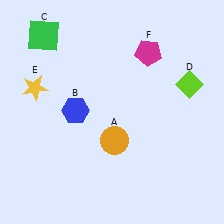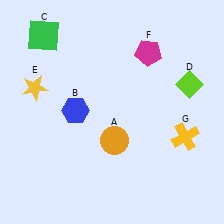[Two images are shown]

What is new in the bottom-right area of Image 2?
A yellow cross (G) was added in the bottom-right area of Image 2.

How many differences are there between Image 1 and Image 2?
There is 1 difference between the two images.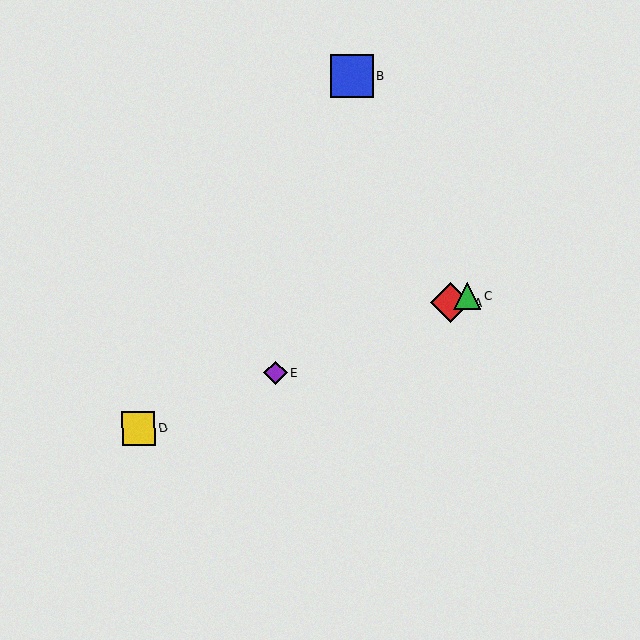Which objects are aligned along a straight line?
Objects A, C, D, E are aligned along a straight line.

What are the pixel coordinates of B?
Object B is at (352, 76).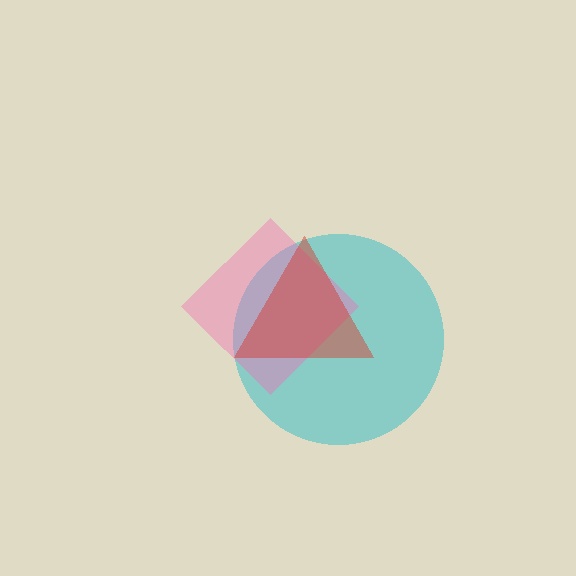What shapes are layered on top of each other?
The layered shapes are: a cyan circle, a pink diamond, a red triangle.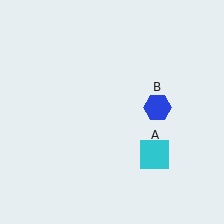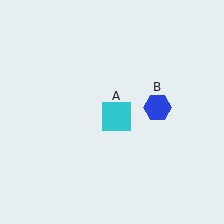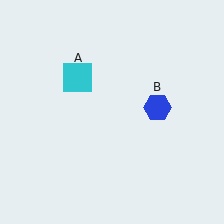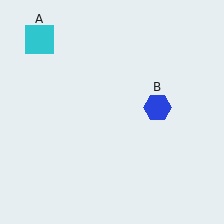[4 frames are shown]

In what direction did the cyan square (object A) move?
The cyan square (object A) moved up and to the left.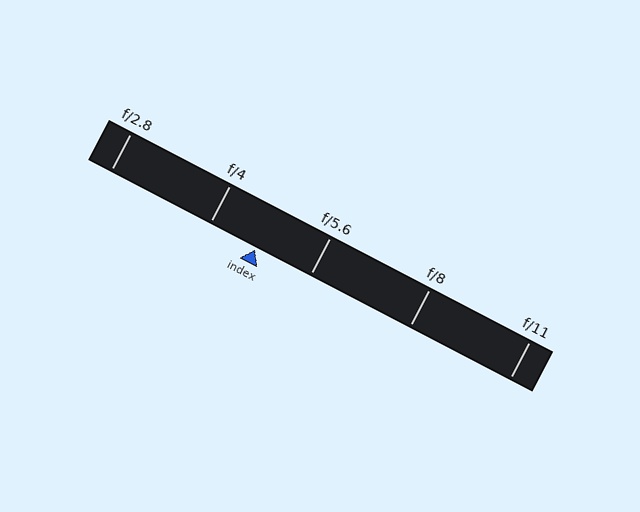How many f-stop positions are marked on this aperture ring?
There are 5 f-stop positions marked.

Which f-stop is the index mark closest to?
The index mark is closest to f/4.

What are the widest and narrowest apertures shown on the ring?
The widest aperture shown is f/2.8 and the narrowest is f/11.